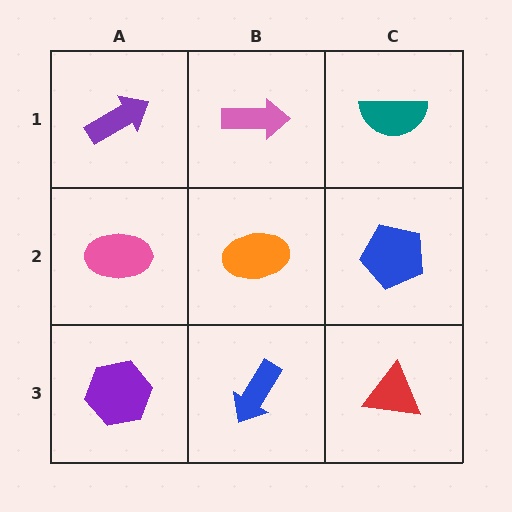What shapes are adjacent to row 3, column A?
A pink ellipse (row 2, column A), a blue arrow (row 3, column B).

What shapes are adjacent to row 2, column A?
A purple arrow (row 1, column A), a purple hexagon (row 3, column A), an orange ellipse (row 2, column B).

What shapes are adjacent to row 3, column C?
A blue pentagon (row 2, column C), a blue arrow (row 3, column B).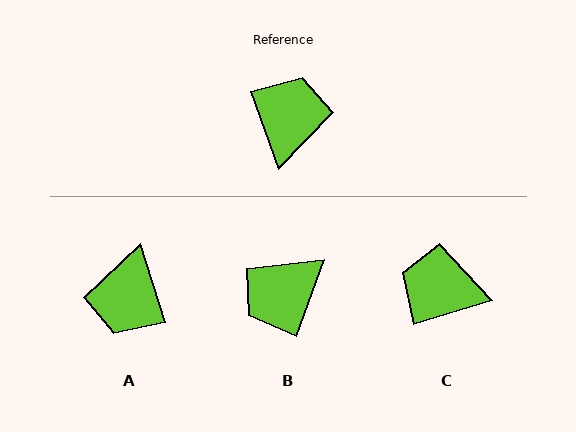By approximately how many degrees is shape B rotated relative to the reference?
Approximately 141 degrees counter-clockwise.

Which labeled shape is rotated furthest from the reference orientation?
A, about 178 degrees away.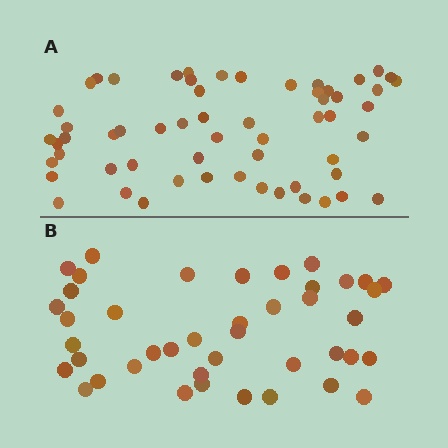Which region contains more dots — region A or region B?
Region A (the top region) has more dots.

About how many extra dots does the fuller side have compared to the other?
Region A has approximately 15 more dots than region B.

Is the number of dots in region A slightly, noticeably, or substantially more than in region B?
Region A has noticeably more, but not dramatically so. The ratio is roughly 1.4 to 1.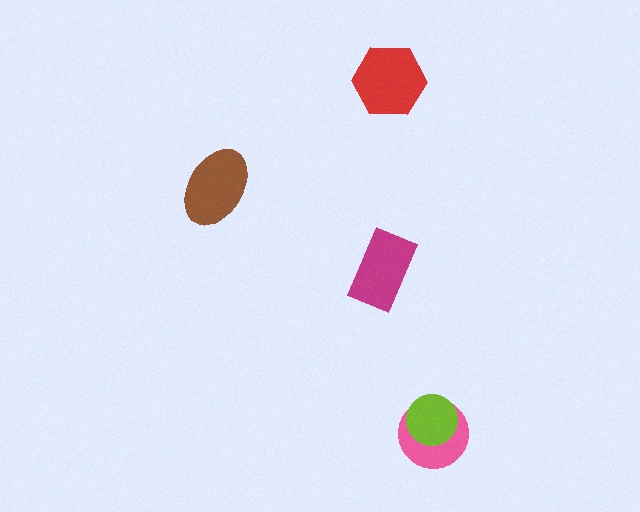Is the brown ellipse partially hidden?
No, no other shape covers it.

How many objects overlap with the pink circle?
1 object overlaps with the pink circle.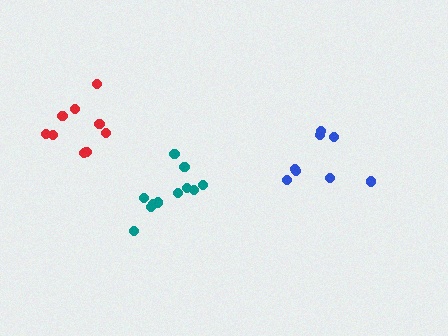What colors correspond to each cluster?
The clusters are colored: red, teal, blue.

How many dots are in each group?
Group 1: 10 dots, Group 2: 11 dots, Group 3: 8 dots (29 total).